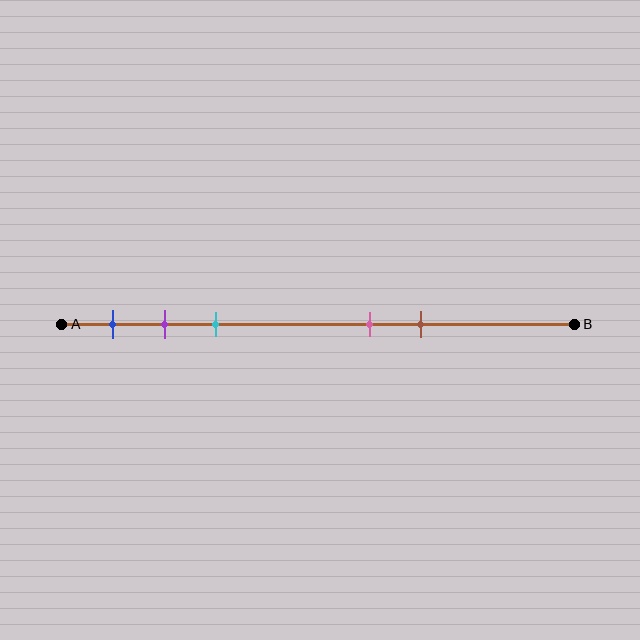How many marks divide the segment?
There are 5 marks dividing the segment.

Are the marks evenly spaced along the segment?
No, the marks are not evenly spaced.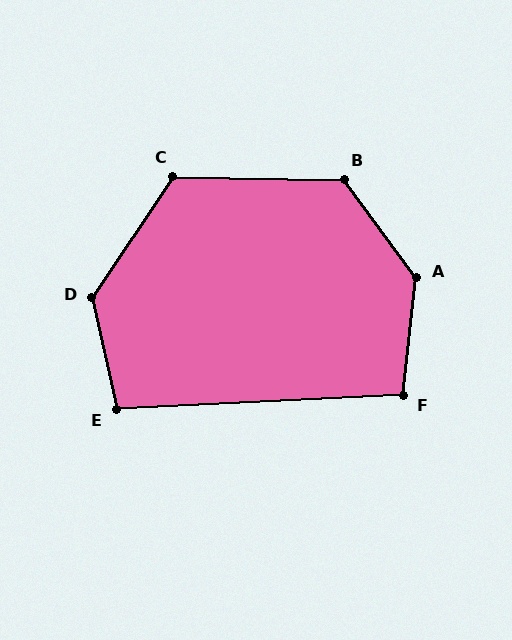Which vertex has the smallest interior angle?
F, at approximately 99 degrees.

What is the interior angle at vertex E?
Approximately 100 degrees (obtuse).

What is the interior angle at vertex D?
Approximately 134 degrees (obtuse).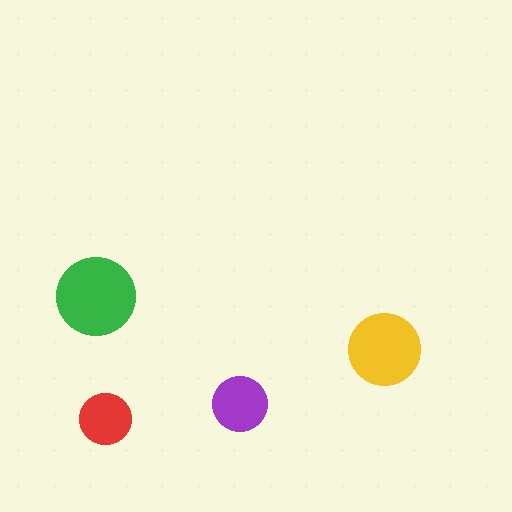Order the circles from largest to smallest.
the green one, the yellow one, the purple one, the red one.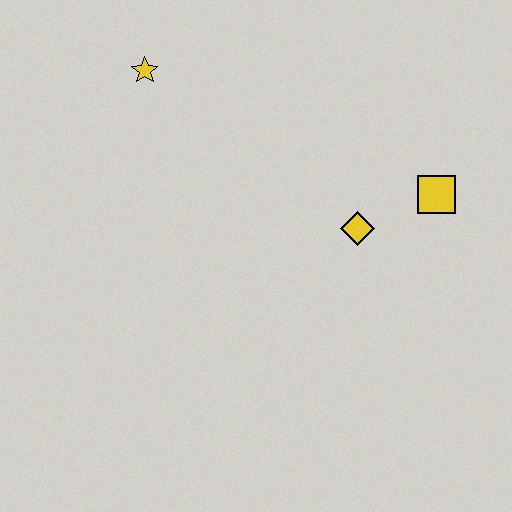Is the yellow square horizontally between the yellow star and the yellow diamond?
No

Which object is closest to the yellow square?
The yellow diamond is closest to the yellow square.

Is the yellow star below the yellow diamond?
No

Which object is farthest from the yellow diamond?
The yellow star is farthest from the yellow diamond.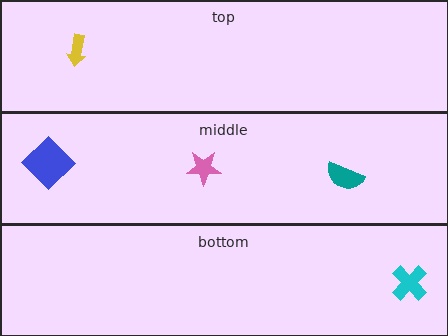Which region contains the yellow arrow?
The top region.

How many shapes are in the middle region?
3.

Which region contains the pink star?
The middle region.